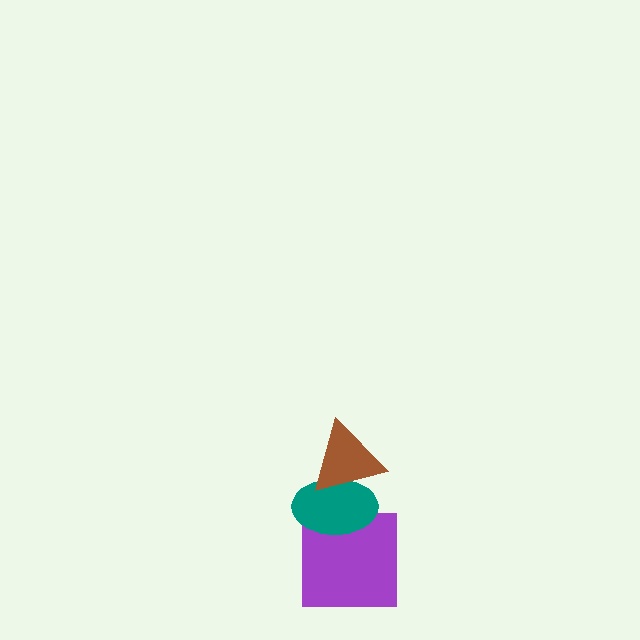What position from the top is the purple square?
The purple square is 3rd from the top.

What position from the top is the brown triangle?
The brown triangle is 1st from the top.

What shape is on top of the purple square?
The teal ellipse is on top of the purple square.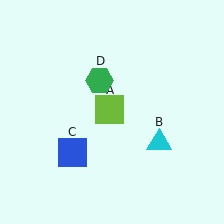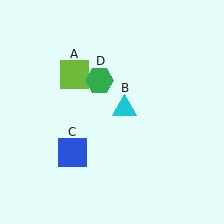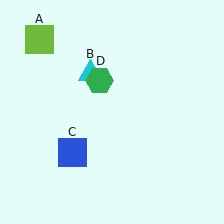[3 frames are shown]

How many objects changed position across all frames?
2 objects changed position: lime square (object A), cyan triangle (object B).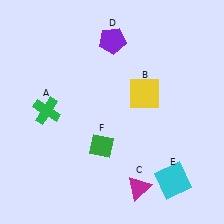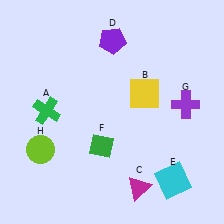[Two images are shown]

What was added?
A purple cross (G), a lime circle (H) were added in Image 2.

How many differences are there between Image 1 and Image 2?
There are 2 differences between the two images.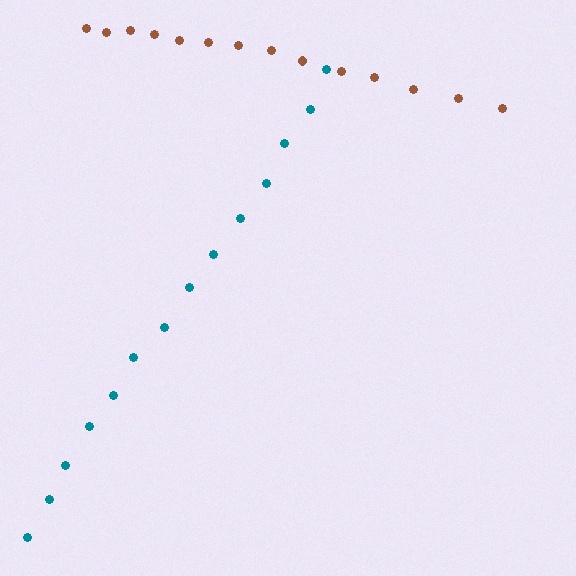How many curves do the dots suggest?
There are 2 distinct paths.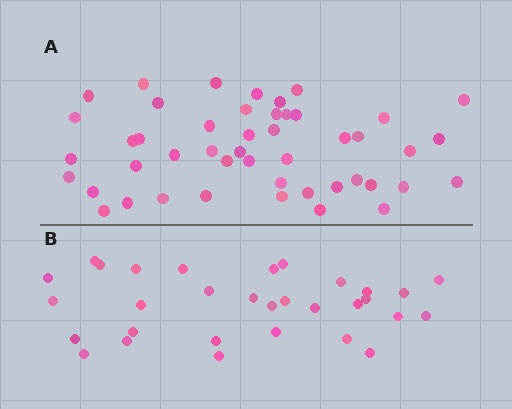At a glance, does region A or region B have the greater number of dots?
Region A (the top region) has more dots.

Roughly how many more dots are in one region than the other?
Region A has approximately 15 more dots than region B.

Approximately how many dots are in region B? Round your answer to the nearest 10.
About 30 dots. (The exact count is 31, which rounds to 30.)